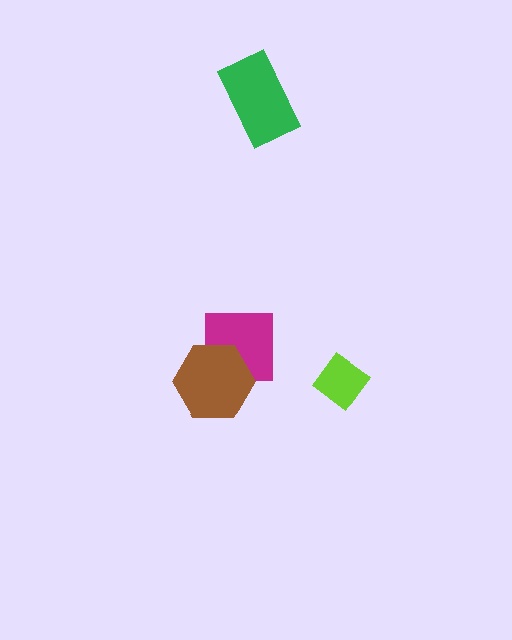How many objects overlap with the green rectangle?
0 objects overlap with the green rectangle.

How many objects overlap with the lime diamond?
0 objects overlap with the lime diamond.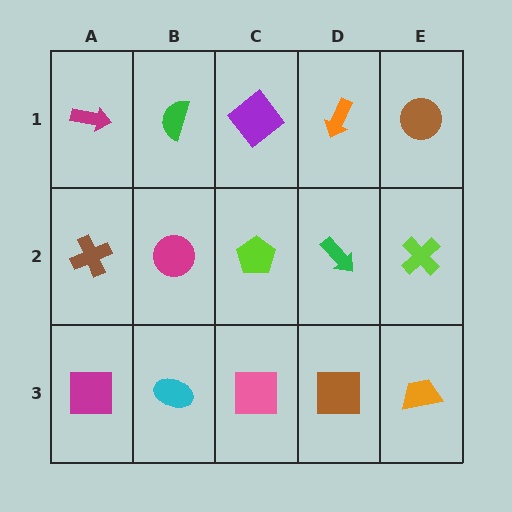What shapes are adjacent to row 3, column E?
A lime cross (row 2, column E), a brown square (row 3, column D).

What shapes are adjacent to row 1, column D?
A green arrow (row 2, column D), a purple diamond (row 1, column C), a brown circle (row 1, column E).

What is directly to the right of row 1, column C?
An orange arrow.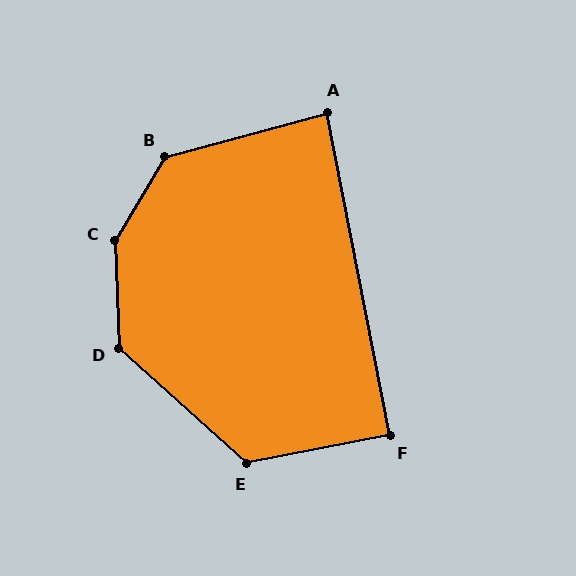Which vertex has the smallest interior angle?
A, at approximately 86 degrees.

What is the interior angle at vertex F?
Approximately 90 degrees (approximately right).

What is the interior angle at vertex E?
Approximately 127 degrees (obtuse).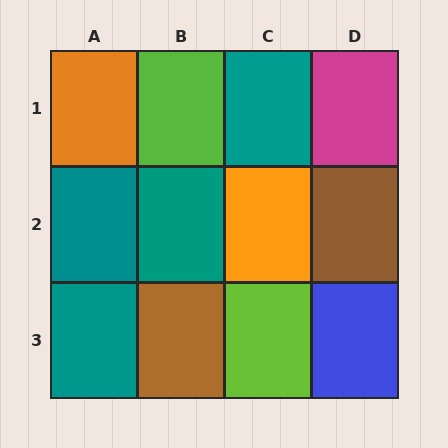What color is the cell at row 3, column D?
Blue.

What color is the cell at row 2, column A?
Teal.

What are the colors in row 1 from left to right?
Orange, lime, teal, magenta.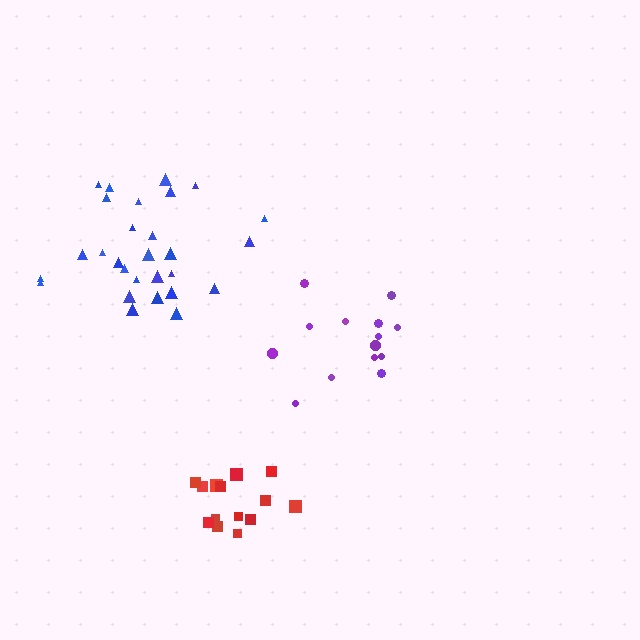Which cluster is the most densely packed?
Red.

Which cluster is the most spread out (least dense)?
Purple.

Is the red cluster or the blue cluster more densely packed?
Red.